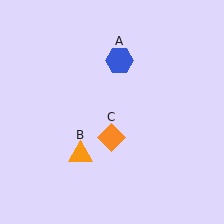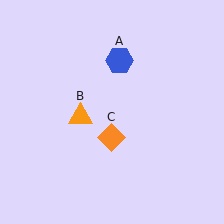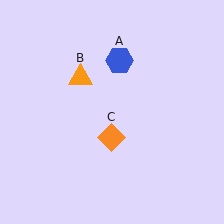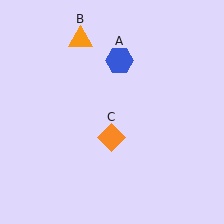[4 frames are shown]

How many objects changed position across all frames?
1 object changed position: orange triangle (object B).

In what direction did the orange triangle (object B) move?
The orange triangle (object B) moved up.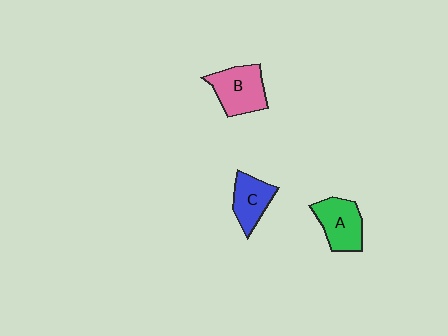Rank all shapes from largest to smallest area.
From largest to smallest: B (pink), A (green), C (blue).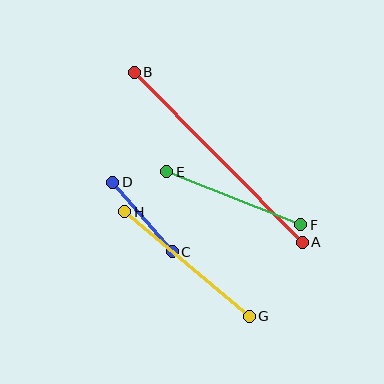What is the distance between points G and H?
The distance is approximately 163 pixels.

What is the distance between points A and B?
The distance is approximately 239 pixels.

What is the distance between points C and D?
The distance is approximately 91 pixels.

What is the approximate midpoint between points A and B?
The midpoint is at approximately (218, 157) pixels.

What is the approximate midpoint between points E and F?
The midpoint is at approximately (234, 198) pixels.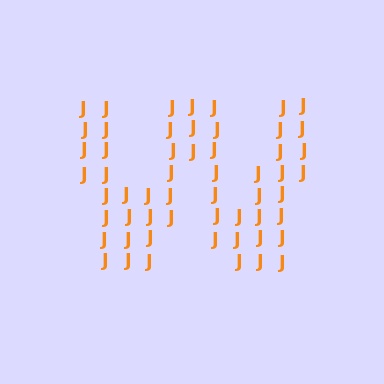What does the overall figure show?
The overall figure shows the letter W.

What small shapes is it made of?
It is made of small letter J's.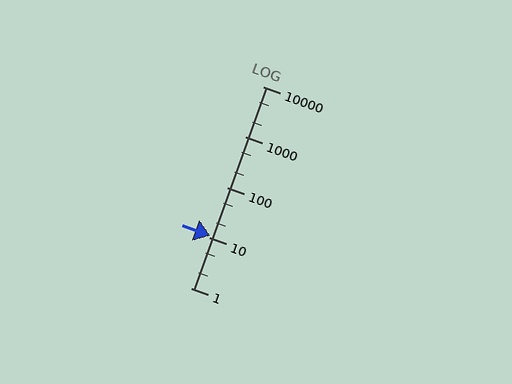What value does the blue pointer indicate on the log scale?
The pointer indicates approximately 11.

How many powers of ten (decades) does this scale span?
The scale spans 4 decades, from 1 to 10000.